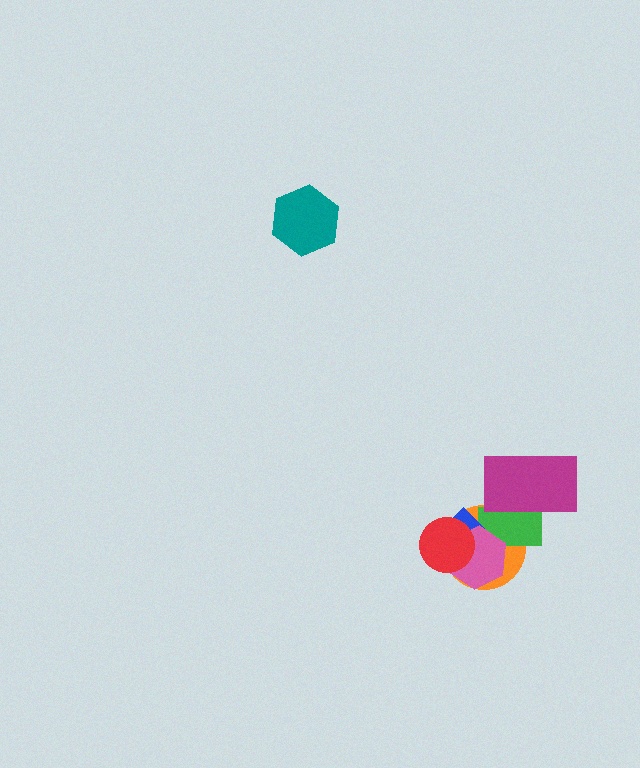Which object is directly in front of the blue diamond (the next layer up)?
The pink hexagon is directly in front of the blue diamond.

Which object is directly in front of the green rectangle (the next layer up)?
The magenta rectangle is directly in front of the green rectangle.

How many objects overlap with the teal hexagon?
0 objects overlap with the teal hexagon.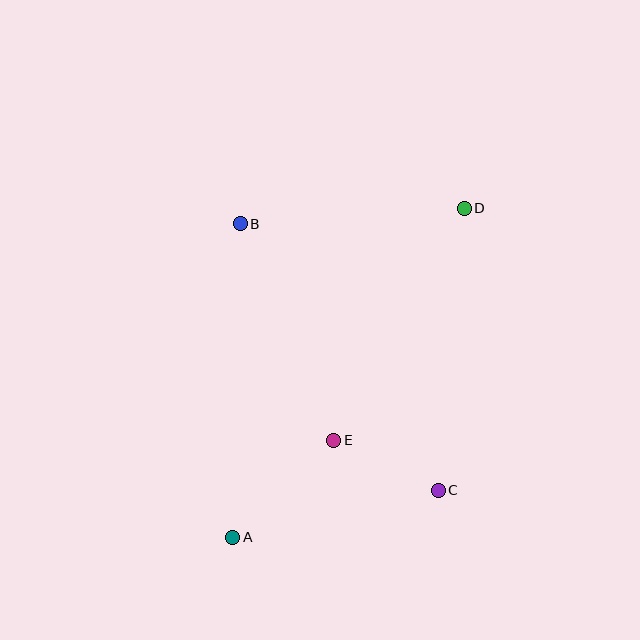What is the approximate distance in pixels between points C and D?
The distance between C and D is approximately 283 pixels.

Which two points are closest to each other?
Points C and E are closest to each other.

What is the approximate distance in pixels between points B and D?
The distance between B and D is approximately 225 pixels.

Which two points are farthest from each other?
Points A and D are farthest from each other.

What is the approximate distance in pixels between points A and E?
The distance between A and E is approximately 140 pixels.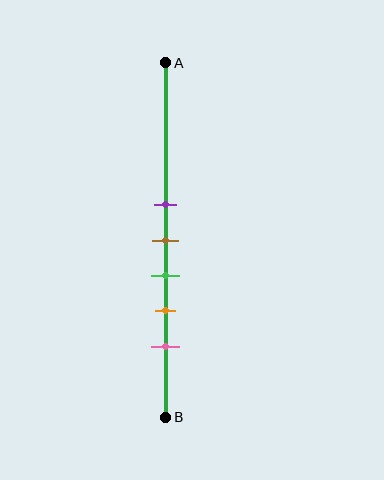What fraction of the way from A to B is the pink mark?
The pink mark is approximately 80% (0.8) of the way from A to B.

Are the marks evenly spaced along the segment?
Yes, the marks are approximately evenly spaced.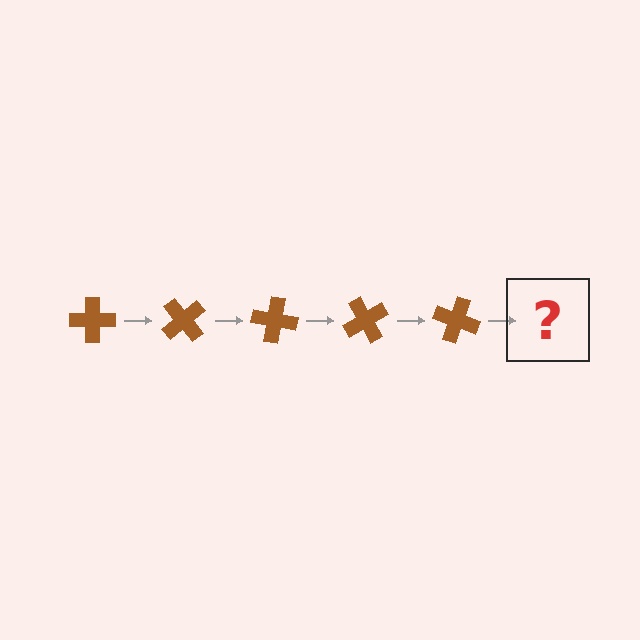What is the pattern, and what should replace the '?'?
The pattern is that the cross rotates 50 degrees each step. The '?' should be a brown cross rotated 250 degrees.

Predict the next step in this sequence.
The next step is a brown cross rotated 250 degrees.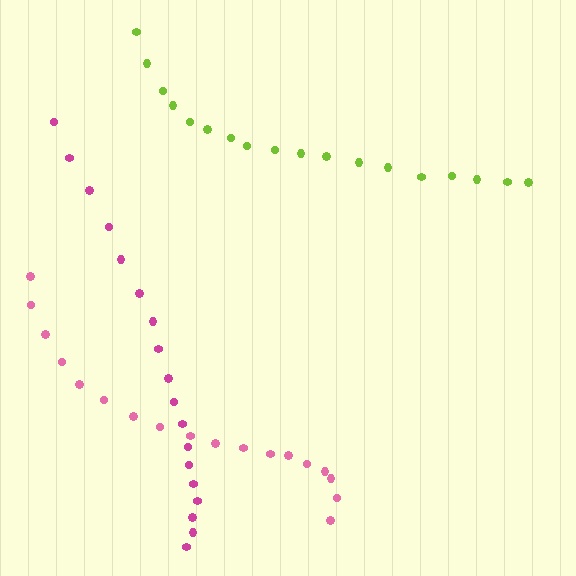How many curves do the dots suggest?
There are 3 distinct paths.